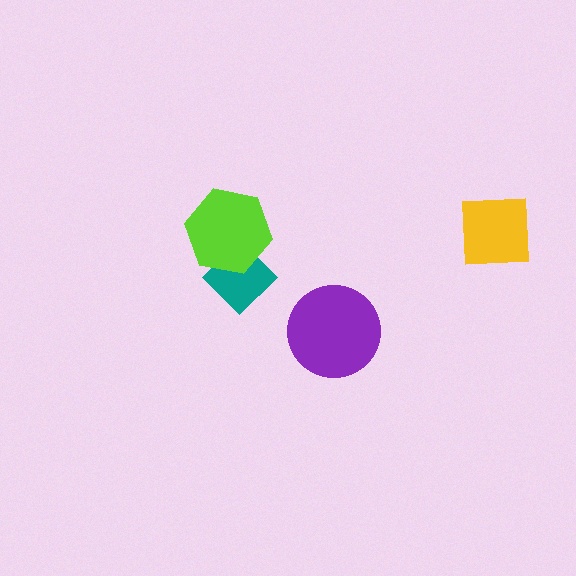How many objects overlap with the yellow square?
0 objects overlap with the yellow square.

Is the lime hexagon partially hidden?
No, no other shape covers it.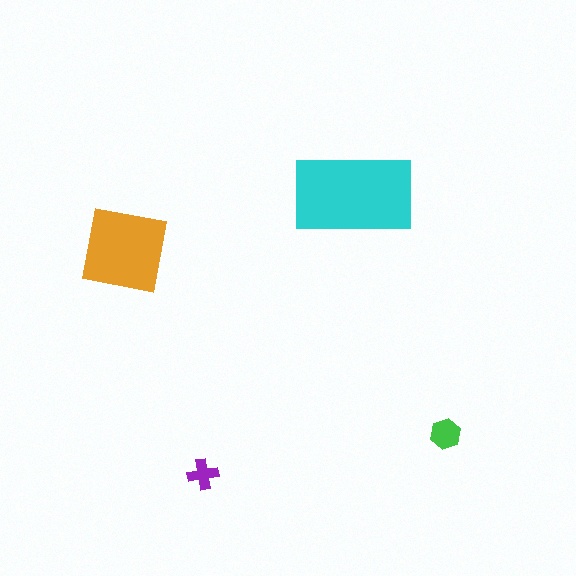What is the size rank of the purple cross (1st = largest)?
4th.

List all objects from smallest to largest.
The purple cross, the green hexagon, the orange square, the cyan rectangle.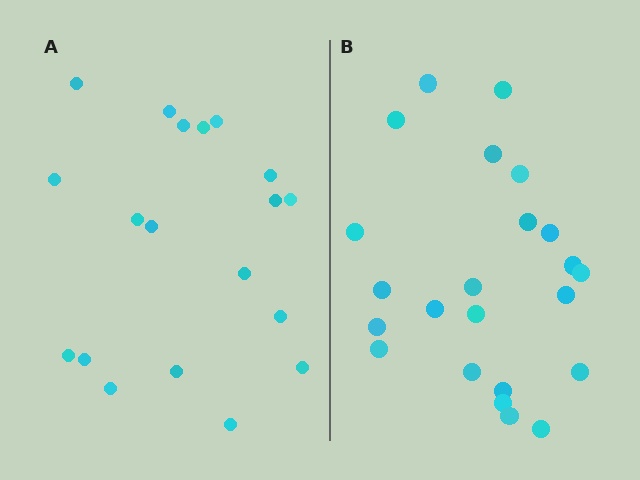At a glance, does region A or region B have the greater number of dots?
Region B (the right region) has more dots.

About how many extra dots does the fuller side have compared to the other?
Region B has about 4 more dots than region A.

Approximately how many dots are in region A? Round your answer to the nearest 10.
About 20 dots. (The exact count is 19, which rounds to 20.)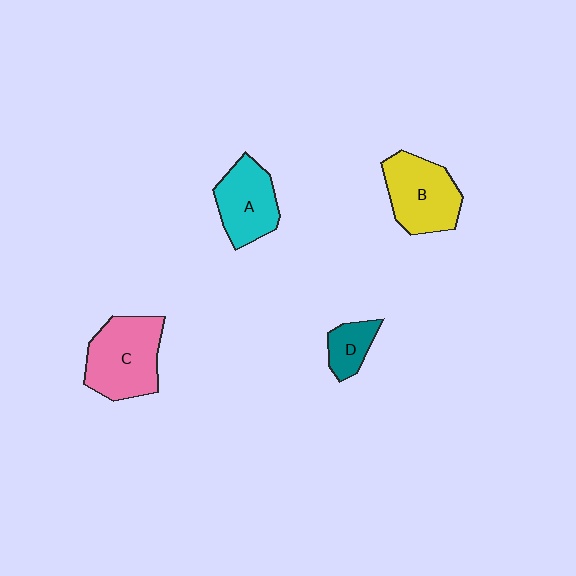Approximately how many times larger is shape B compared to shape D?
Approximately 2.3 times.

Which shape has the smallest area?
Shape D (teal).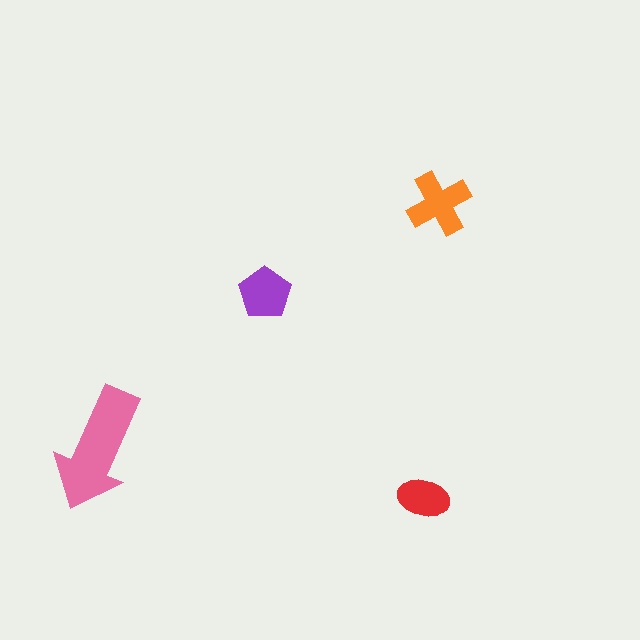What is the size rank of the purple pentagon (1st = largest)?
3rd.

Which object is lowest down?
The red ellipse is bottommost.